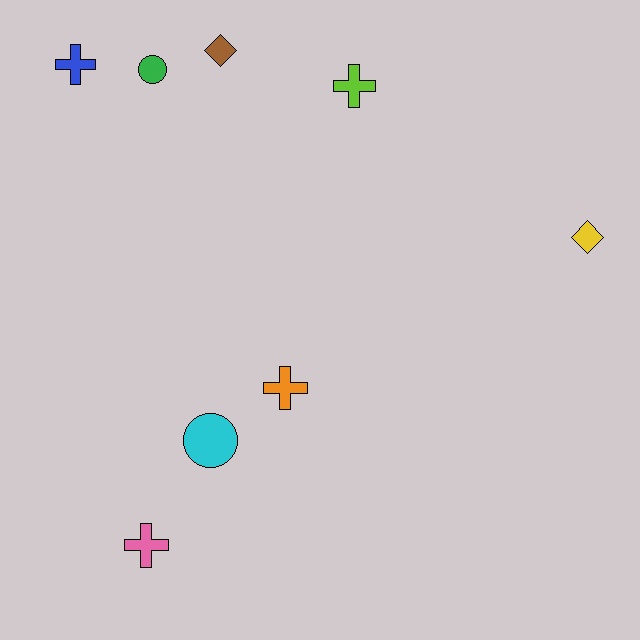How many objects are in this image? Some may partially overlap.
There are 8 objects.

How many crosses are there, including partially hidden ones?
There are 4 crosses.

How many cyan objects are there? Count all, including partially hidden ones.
There is 1 cyan object.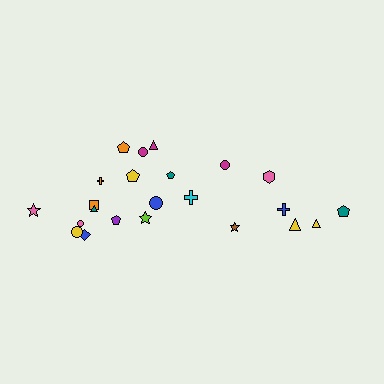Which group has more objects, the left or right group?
The left group.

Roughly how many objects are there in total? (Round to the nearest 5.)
Roughly 25 objects in total.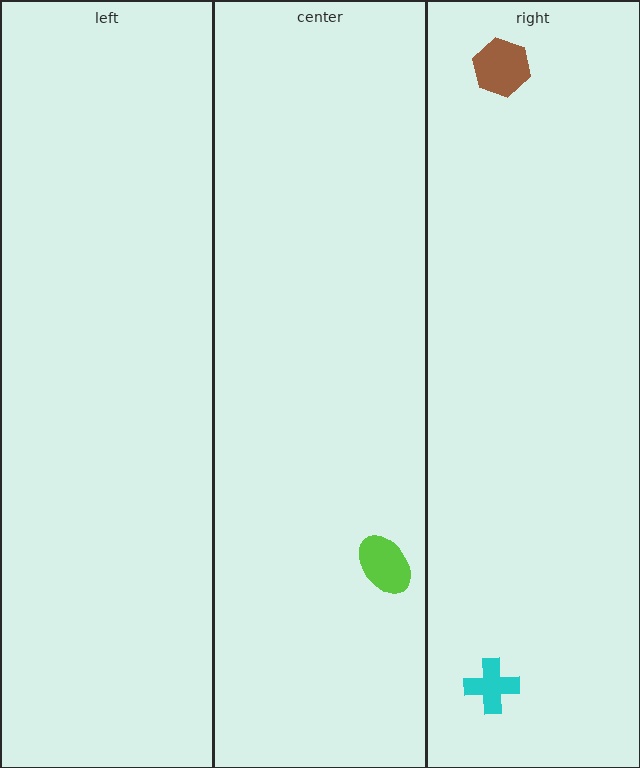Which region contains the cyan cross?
The right region.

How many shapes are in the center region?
1.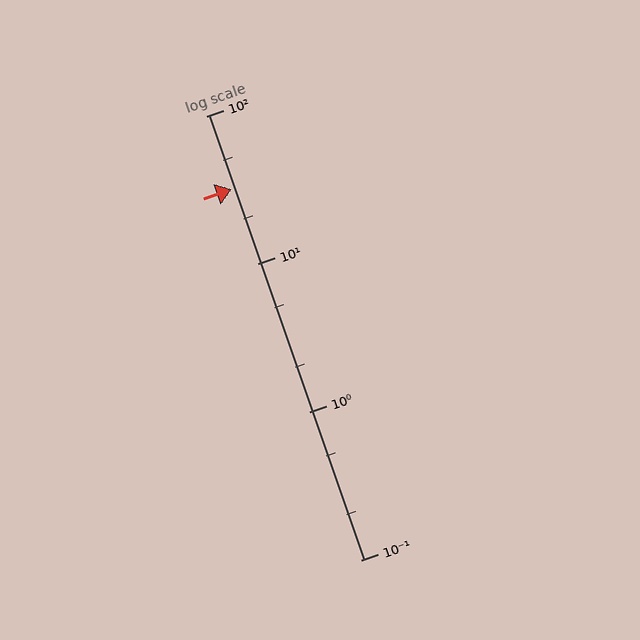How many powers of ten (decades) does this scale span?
The scale spans 3 decades, from 0.1 to 100.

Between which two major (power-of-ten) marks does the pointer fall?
The pointer is between 10 and 100.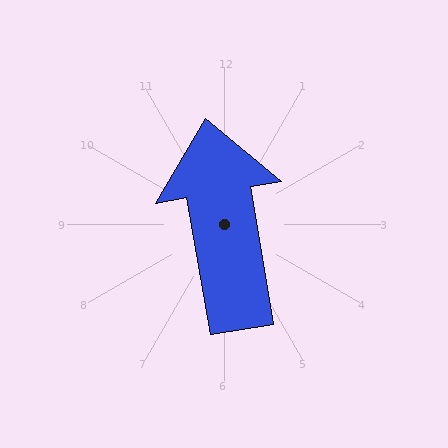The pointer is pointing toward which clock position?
Roughly 12 o'clock.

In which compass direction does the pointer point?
North.